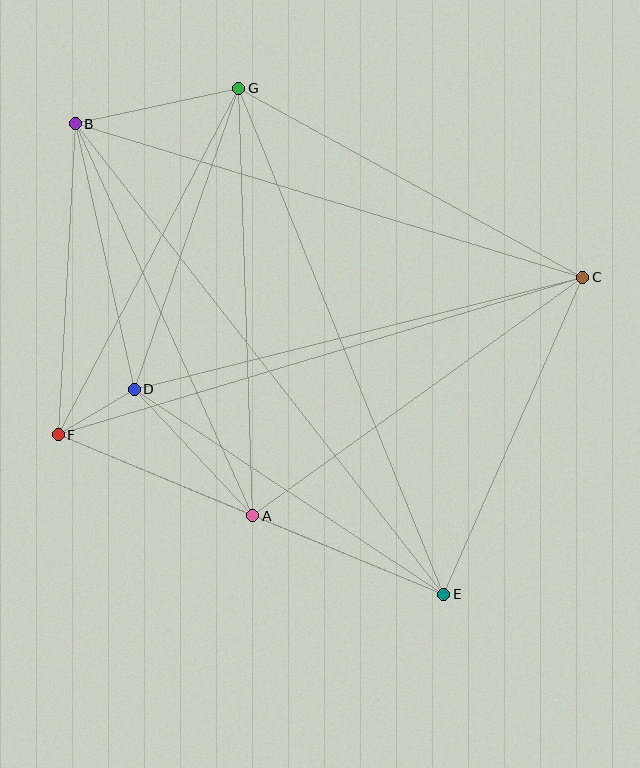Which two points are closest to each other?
Points D and F are closest to each other.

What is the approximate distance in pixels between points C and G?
The distance between C and G is approximately 392 pixels.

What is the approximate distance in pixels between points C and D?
The distance between C and D is approximately 462 pixels.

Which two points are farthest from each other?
Points B and E are farthest from each other.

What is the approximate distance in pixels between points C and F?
The distance between C and F is approximately 547 pixels.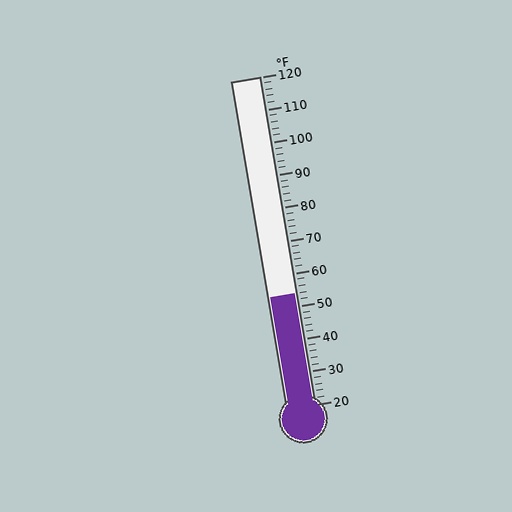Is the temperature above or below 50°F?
The temperature is above 50°F.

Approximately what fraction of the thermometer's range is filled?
The thermometer is filled to approximately 35% of its range.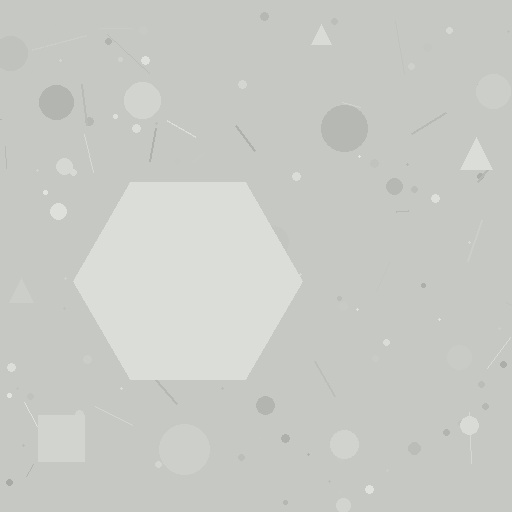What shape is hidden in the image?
A hexagon is hidden in the image.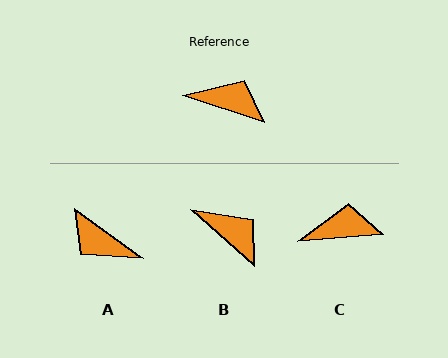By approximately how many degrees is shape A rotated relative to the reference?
Approximately 163 degrees counter-clockwise.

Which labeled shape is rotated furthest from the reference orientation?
A, about 163 degrees away.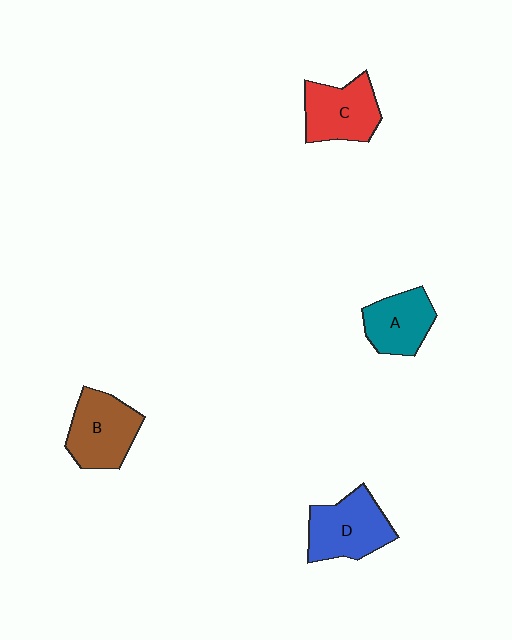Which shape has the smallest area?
Shape A (teal).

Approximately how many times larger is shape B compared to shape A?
Approximately 1.2 times.